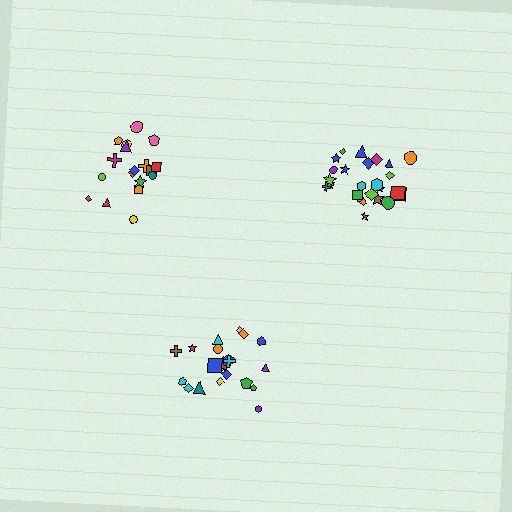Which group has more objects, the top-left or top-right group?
The top-right group.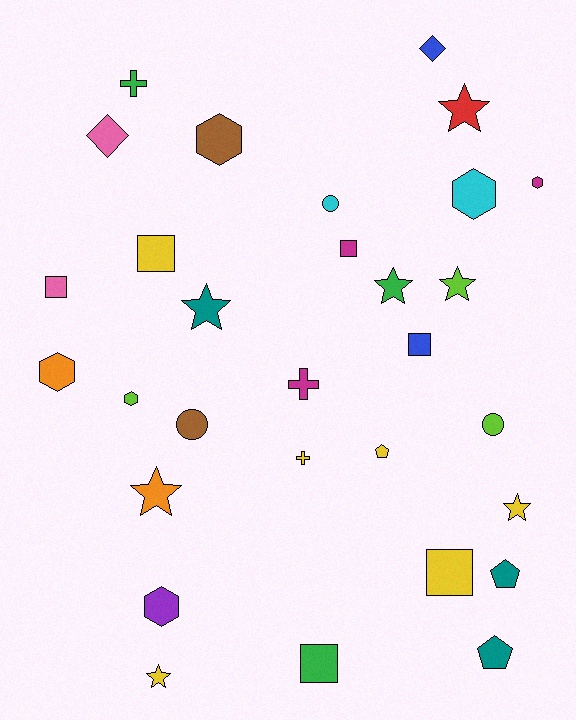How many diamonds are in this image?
There are 2 diamonds.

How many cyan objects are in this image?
There are 2 cyan objects.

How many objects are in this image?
There are 30 objects.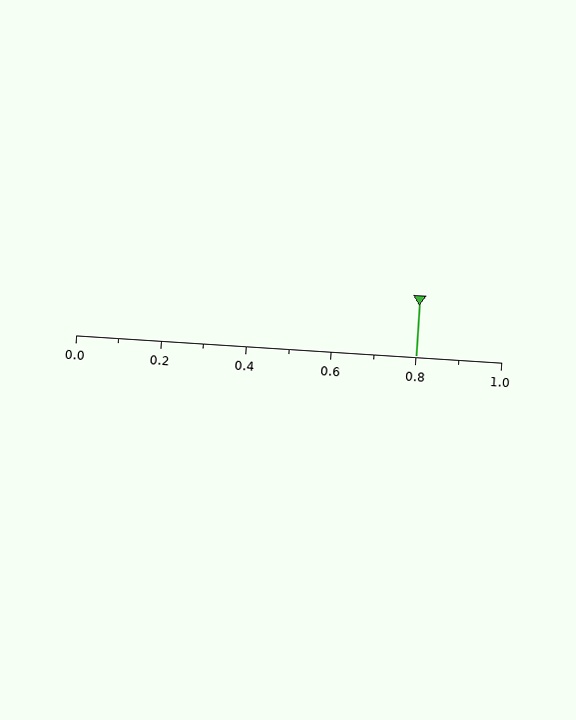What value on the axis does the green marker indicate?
The marker indicates approximately 0.8.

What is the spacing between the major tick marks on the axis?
The major ticks are spaced 0.2 apart.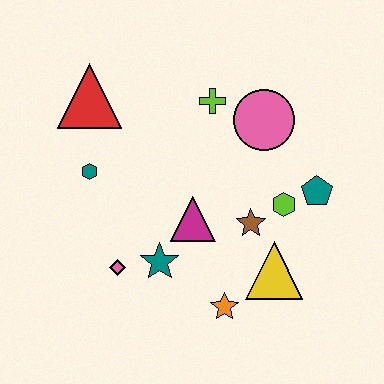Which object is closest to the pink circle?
The lime cross is closest to the pink circle.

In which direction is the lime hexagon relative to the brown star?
The lime hexagon is to the right of the brown star.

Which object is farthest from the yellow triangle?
The red triangle is farthest from the yellow triangle.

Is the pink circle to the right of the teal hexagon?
Yes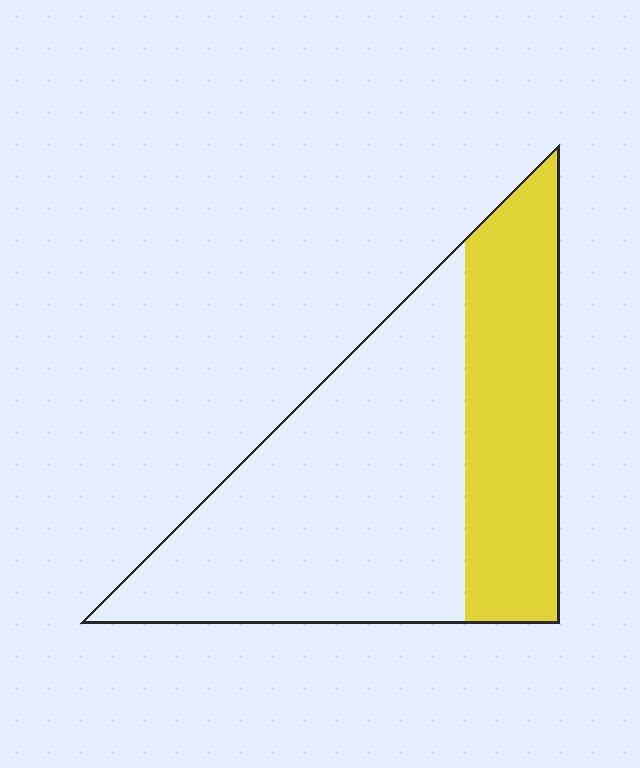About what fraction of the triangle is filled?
About three eighths (3/8).